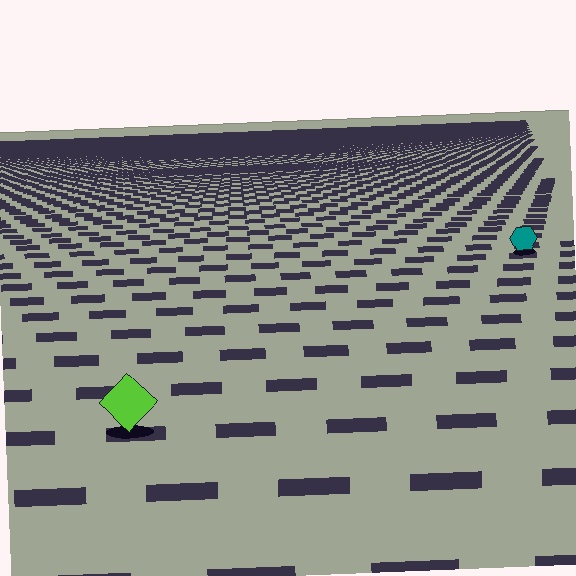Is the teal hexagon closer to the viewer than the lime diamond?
No. The lime diamond is closer — you can tell from the texture gradient: the ground texture is coarser near it.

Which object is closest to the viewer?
The lime diamond is closest. The texture marks near it are larger and more spread out.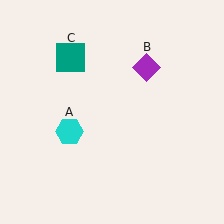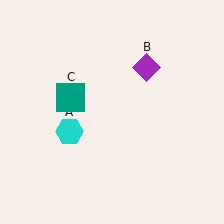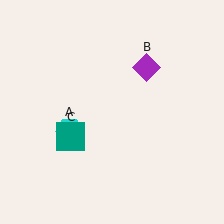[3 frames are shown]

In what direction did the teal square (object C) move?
The teal square (object C) moved down.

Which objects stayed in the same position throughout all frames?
Cyan hexagon (object A) and purple diamond (object B) remained stationary.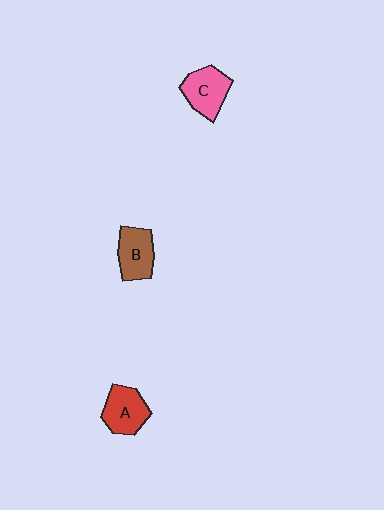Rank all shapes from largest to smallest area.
From largest to smallest: C (pink), A (red), B (brown).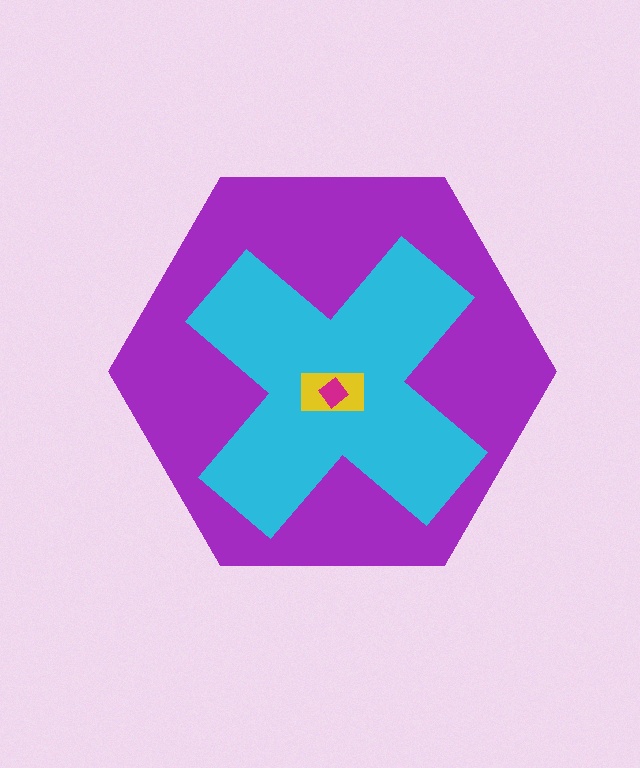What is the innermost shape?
The magenta diamond.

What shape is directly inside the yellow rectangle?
The magenta diamond.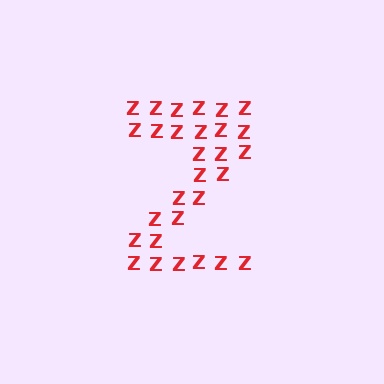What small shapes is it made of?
It is made of small letter Z's.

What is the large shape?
The large shape is the letter Z.